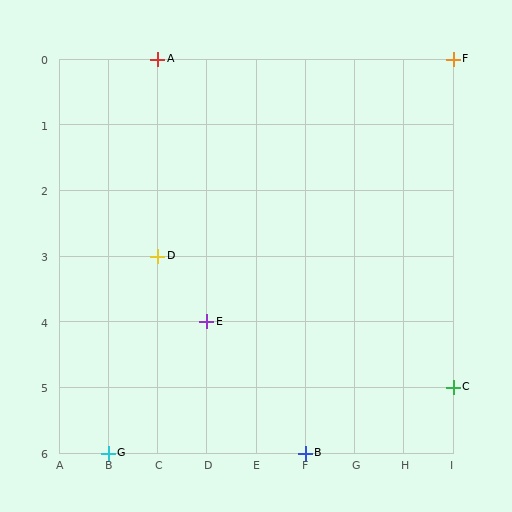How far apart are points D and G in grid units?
Points D and G are 1 column and 3 rows apart (about 3.2 grid units diagonally).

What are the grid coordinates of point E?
Point E is at grid coordinates (D, 4).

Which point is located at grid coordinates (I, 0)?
Point F is at (I, 0).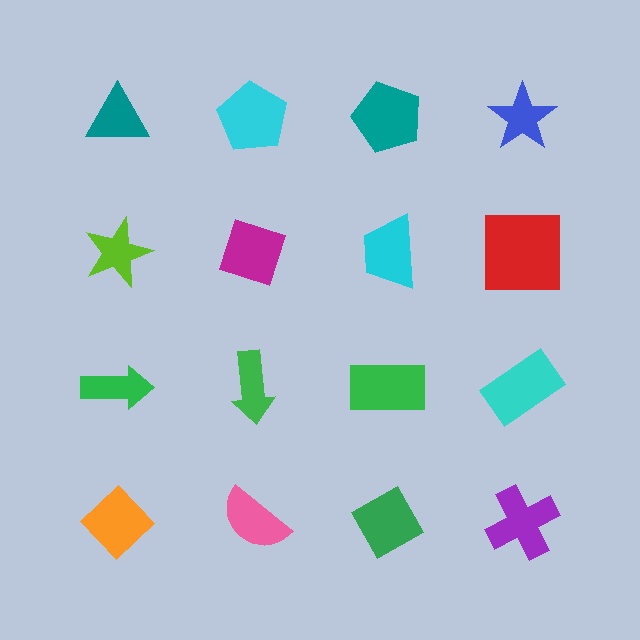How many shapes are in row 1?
4 shapes.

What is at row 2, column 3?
A cyan trapezoid.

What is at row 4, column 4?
A purple cross.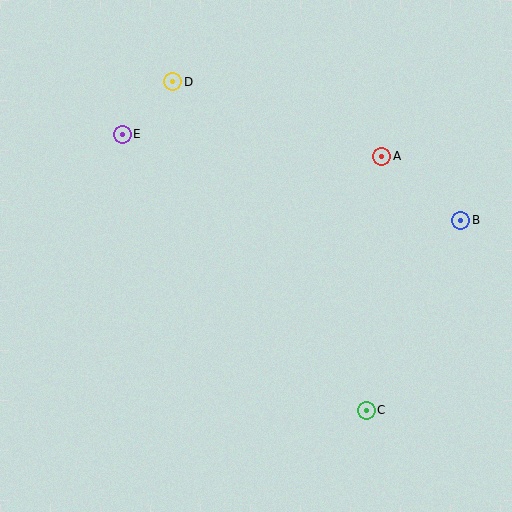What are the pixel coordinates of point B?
Point B is at (461, 220).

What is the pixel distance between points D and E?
The distance between D and E is 73 pixels.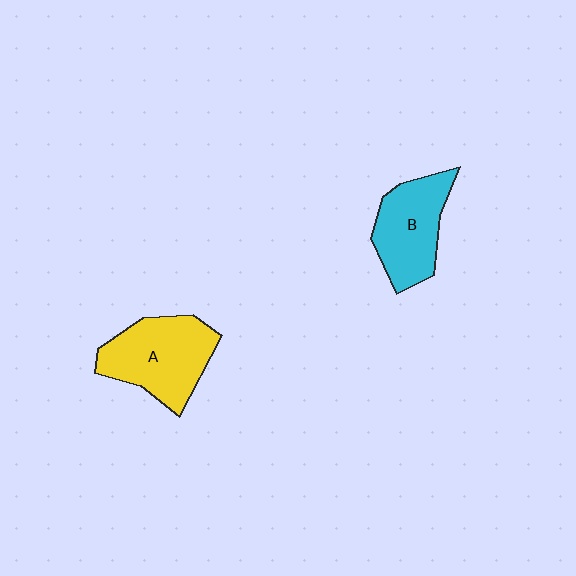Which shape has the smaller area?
Shape B (cyan).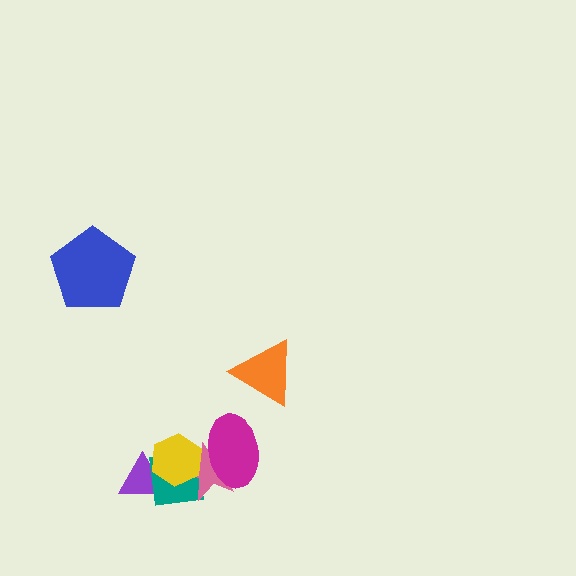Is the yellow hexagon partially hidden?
Yes, it is partially covered by another shape.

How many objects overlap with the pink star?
3 objects overlap with the pink star.